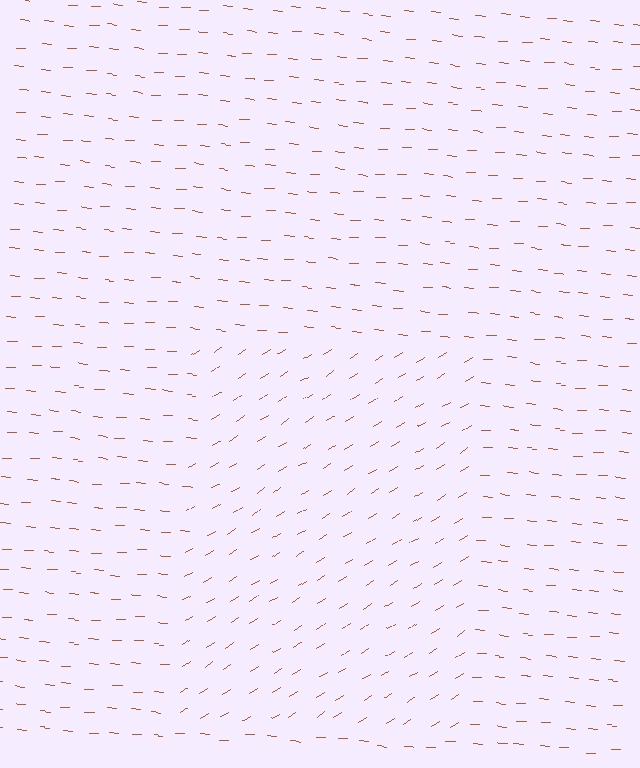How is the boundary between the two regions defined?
The boundary is defined purely by a change in line orientation (approximately 36 degrees difference). All lines are the same color and thickness.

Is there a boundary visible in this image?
Yes, there is a texture boundary formed by a change in line orientation.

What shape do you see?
I see a rectangle.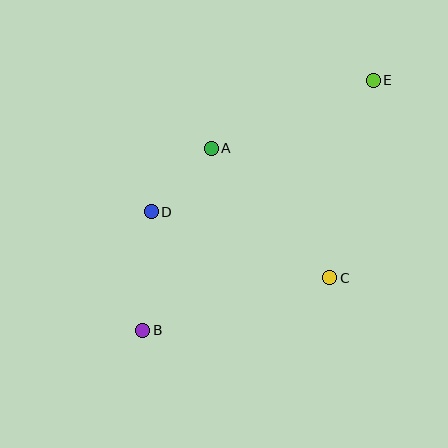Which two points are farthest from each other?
Points B and E are farthest from each other.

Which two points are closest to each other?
Points A and D are closest to each other.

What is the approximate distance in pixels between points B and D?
The distance between B and D is approximately 119 pixels.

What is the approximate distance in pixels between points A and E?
The distance between A and E is approximately 176 pixels.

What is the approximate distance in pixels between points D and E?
The distance between D and E is approximately 258 pixels.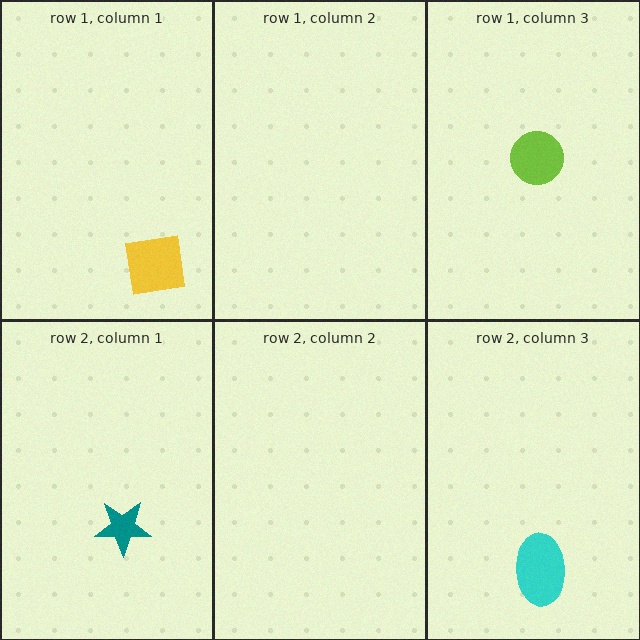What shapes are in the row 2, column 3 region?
The cyan ellipse.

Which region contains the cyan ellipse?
The row 2, column 3 region.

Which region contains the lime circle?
The row 1, column 3 region.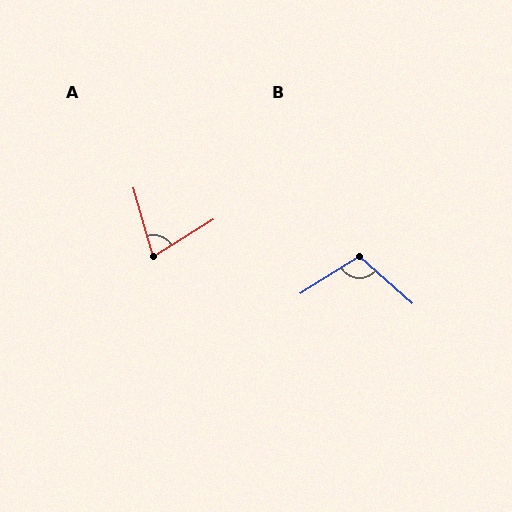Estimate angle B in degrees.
Approximately 107 degrees.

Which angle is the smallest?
A, at approximately 74 degrees.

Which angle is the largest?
B, at approximately 107 degrees.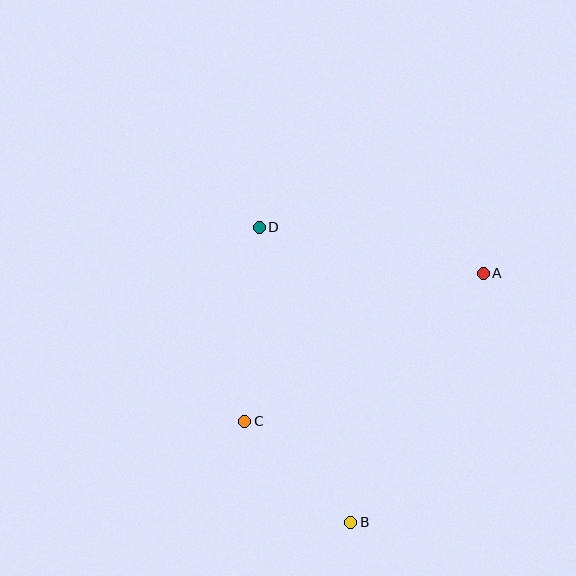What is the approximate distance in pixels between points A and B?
The distance between A and B is approximately 282 pixels.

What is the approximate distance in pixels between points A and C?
The distance between A and C is approximately 281 pixels.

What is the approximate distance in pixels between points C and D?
The distance between C and D is approximately 195 pixels.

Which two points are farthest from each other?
Points B and D are farthest from each other.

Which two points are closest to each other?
Points B and C are closest to each other.